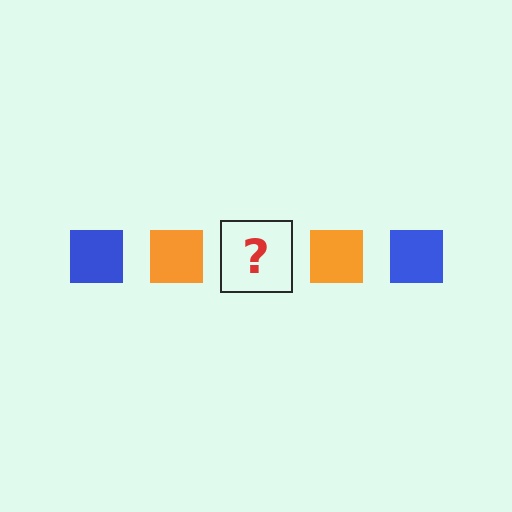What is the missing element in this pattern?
The missing element is a blue square.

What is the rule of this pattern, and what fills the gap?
The rule is that the pattern cycles through blue, orange squares. The gap should be filled with a blue square.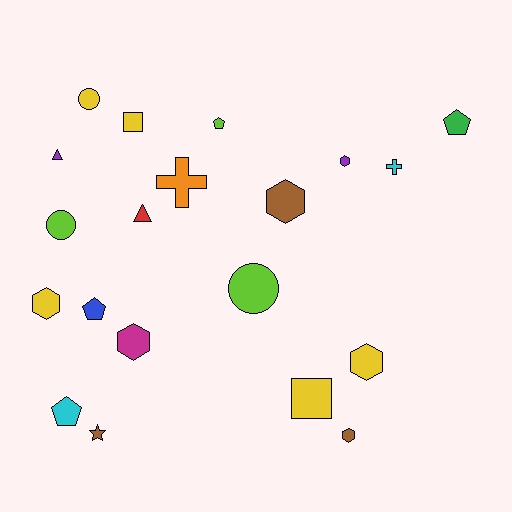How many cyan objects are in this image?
There are 2 cyan objects.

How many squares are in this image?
There are 2 squares.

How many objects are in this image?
There are 20 objects.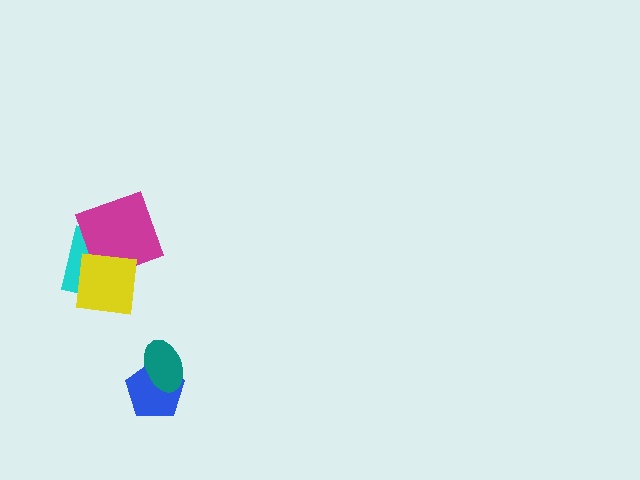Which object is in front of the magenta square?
The yellow square is in front of the magenta square.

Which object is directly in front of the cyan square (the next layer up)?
The magenta square is directly in front of the cyan square.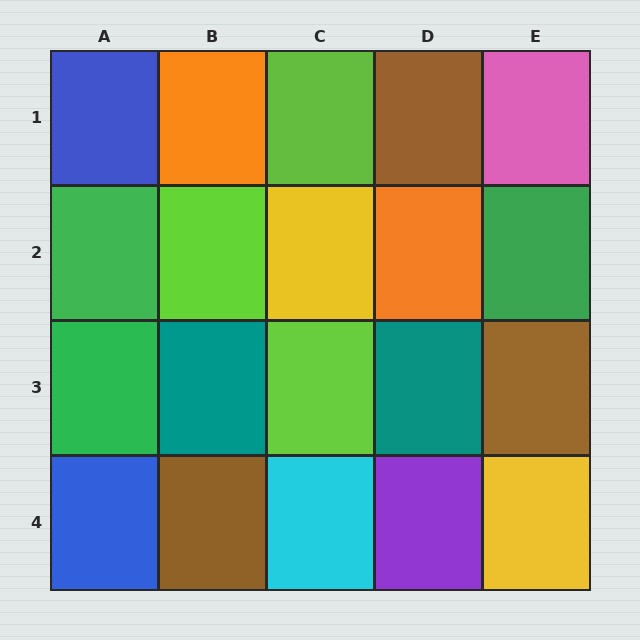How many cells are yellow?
2 cells are yellow.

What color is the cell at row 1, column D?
Brown.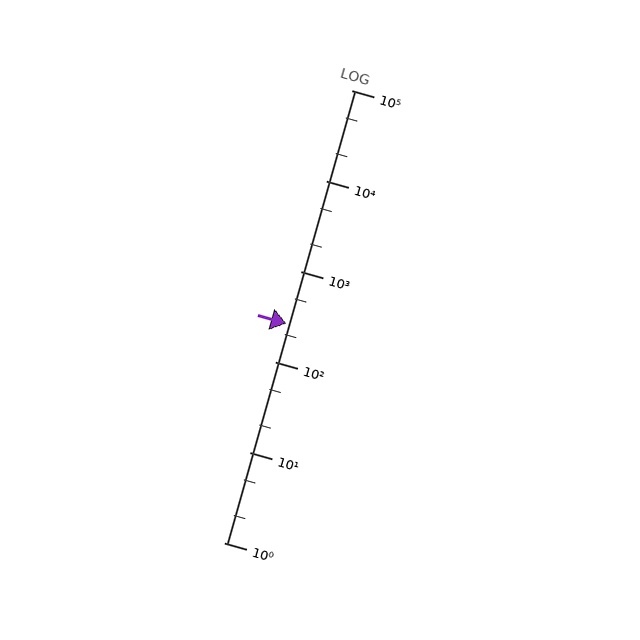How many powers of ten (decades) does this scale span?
The scale spans 5 decades, from 1 to 100000.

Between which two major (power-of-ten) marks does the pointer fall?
The pointer is between 100 and 1000.